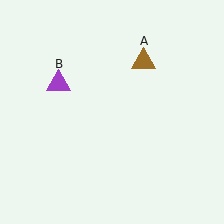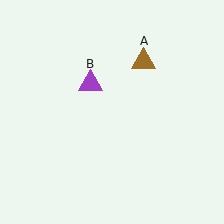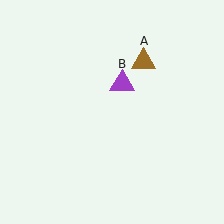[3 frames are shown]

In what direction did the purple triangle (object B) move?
The purple triangle (object B) moved right.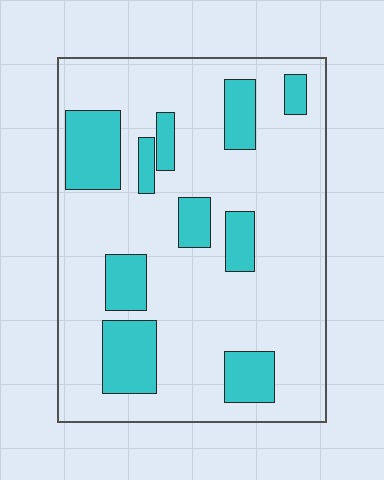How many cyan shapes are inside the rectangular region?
10.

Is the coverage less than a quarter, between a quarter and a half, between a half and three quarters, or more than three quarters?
Less than a quarter.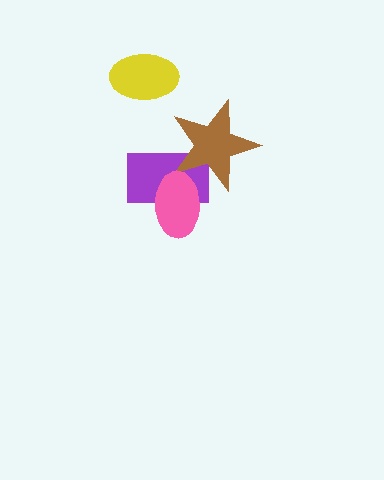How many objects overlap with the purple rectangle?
2 objects overlap with the purple rectangle.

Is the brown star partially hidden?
Yes, it is partially covered by another shape.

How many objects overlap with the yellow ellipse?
0 objects overlap with the yellow ellipse.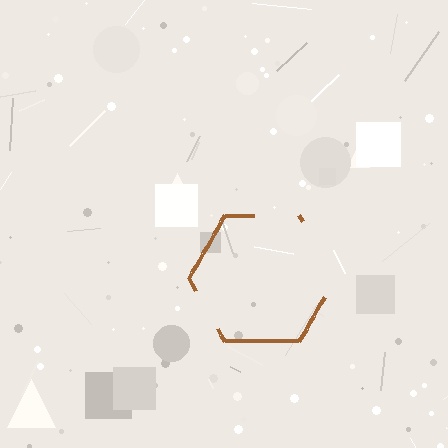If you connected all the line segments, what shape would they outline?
They would outline a hexagon.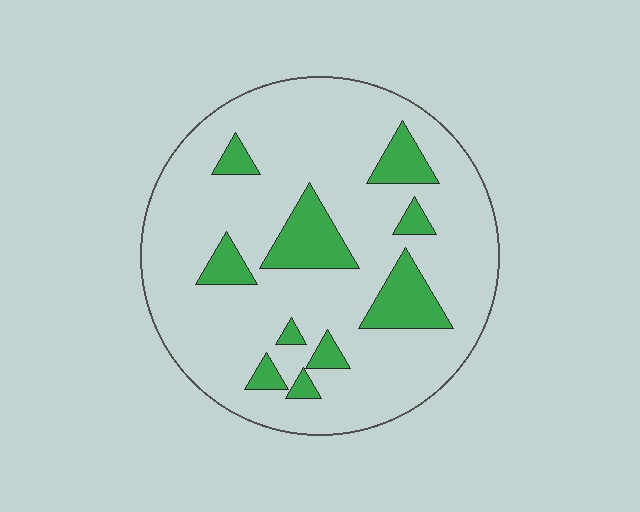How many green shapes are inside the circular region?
10.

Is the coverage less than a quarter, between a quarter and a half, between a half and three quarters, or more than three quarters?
Less than a quarter.